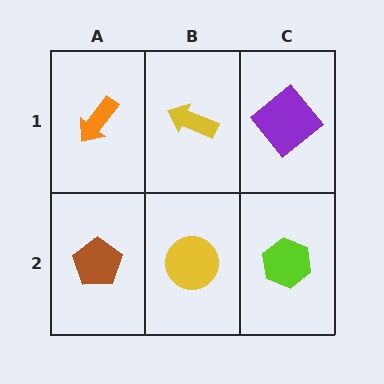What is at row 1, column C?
A purple diamond.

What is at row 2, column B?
A yellow circle.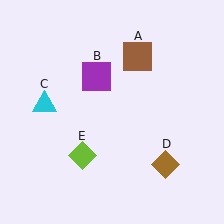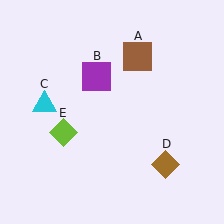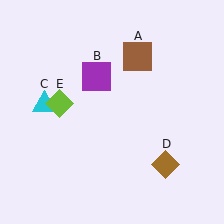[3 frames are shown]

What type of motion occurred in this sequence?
The lime diamond (object E) rotated clockwise around the center of the scene.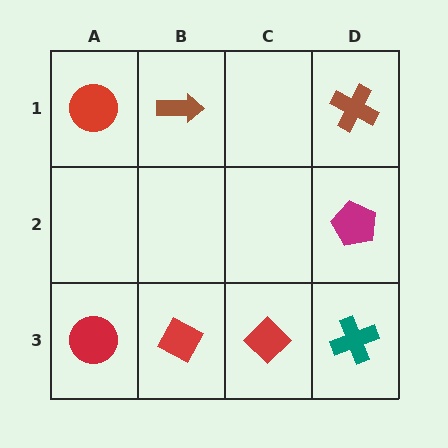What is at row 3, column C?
A red diamond.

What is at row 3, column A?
A red circle.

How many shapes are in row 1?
3 shapes.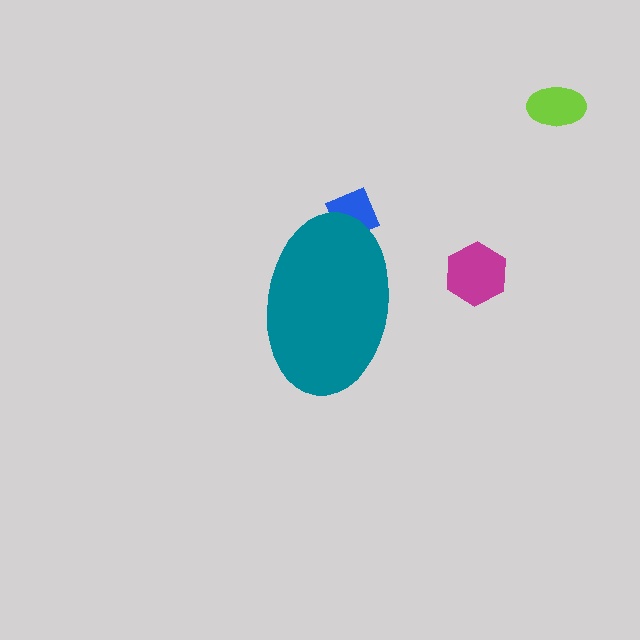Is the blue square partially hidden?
Yes, the blue square is partially hidden behind the teal ellipse.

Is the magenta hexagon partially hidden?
No, the magenta hexagon is fully visible.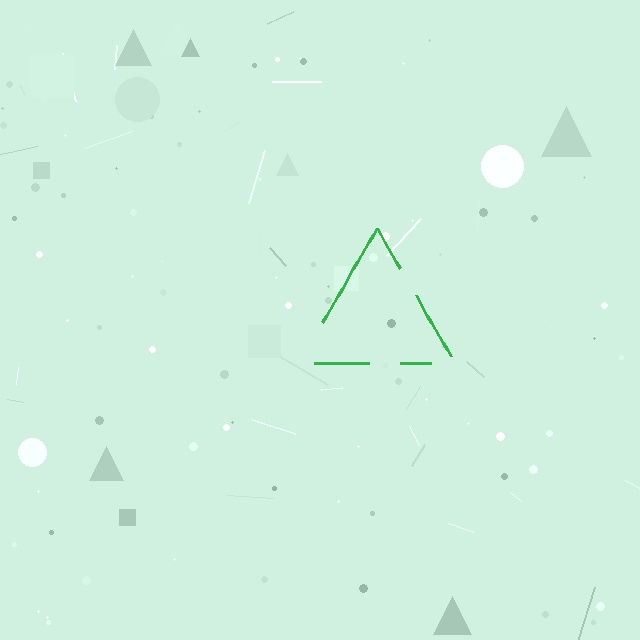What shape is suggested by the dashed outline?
The dashed outline suggests a triangle.